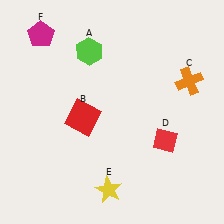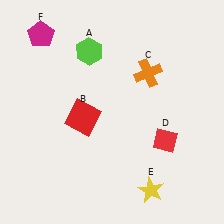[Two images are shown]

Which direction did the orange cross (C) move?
The orange cross (C) moved left.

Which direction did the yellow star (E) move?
The yellow star (E) moved right.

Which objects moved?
The objects that moved are: the orange cross (C), the yellow star (E).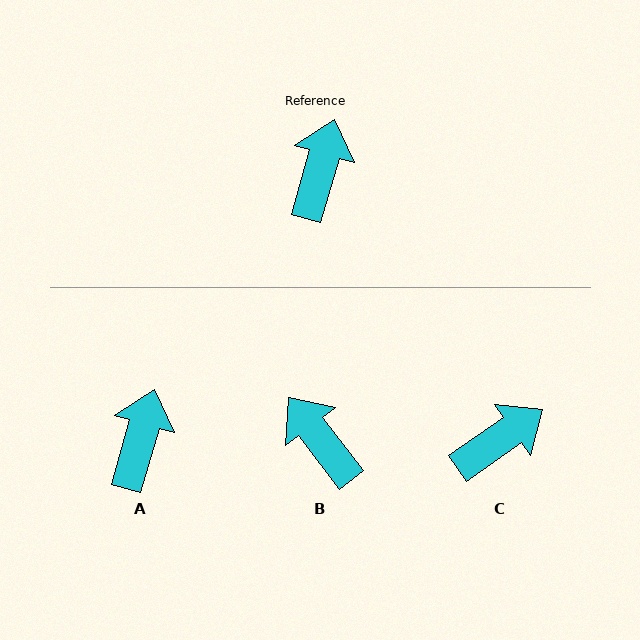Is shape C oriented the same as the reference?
No, it is off by about 39 degrees.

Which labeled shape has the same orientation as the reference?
A.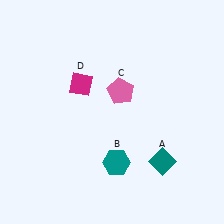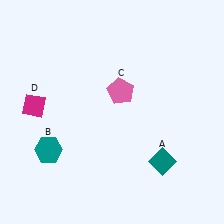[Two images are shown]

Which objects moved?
The objects that moved are: the teal hexagon (B), the magenta diamond (D).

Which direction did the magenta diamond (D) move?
The magenta diamond (D) moved left.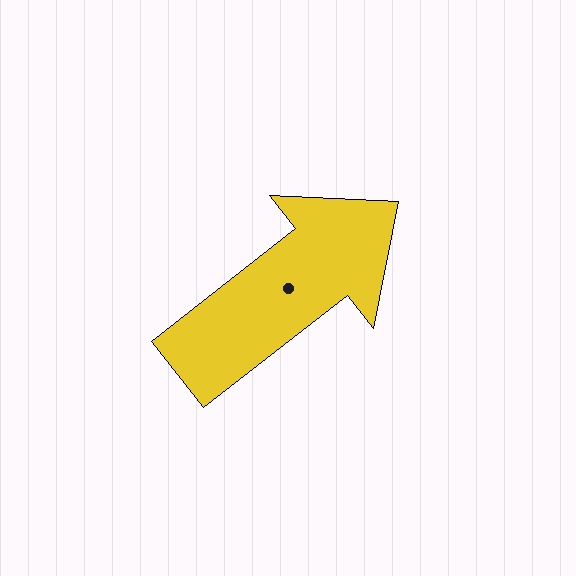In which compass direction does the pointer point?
Northeast.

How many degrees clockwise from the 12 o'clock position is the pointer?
Approximately 52 degrees.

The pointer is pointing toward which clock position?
Roughly 2 o'clock.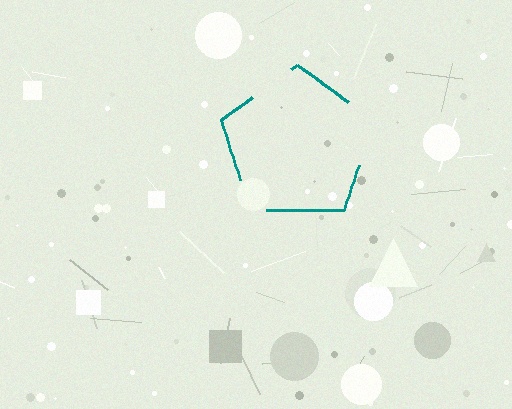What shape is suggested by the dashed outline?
The dashed outline suggests a pentagon.